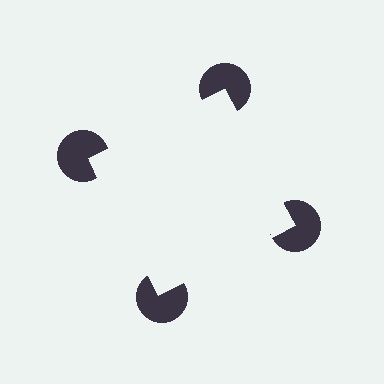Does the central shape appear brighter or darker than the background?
It typically appears slightly brighter than the background, even though no actual brightness change is drawn.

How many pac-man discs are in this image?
There are 4 — one at each vertex of the illusory square.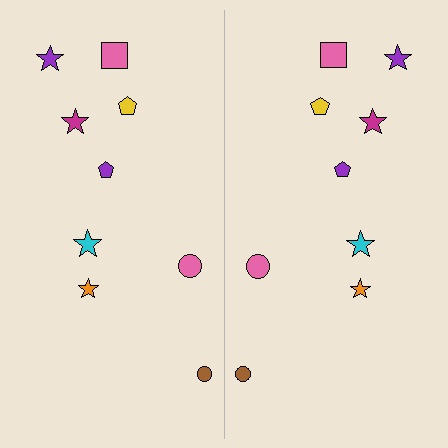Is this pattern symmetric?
Yes, this pattern has bilateral (reflection) symmetry.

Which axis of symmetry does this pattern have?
The pattern has a vertical axis of symmetry running through the center of the image.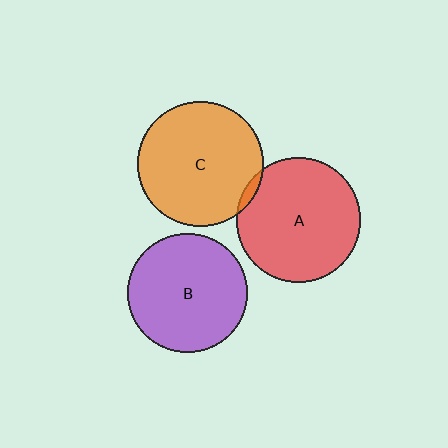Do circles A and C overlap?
Yes.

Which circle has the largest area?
Circle C (orange).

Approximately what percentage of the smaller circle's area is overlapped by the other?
Approximately 5%.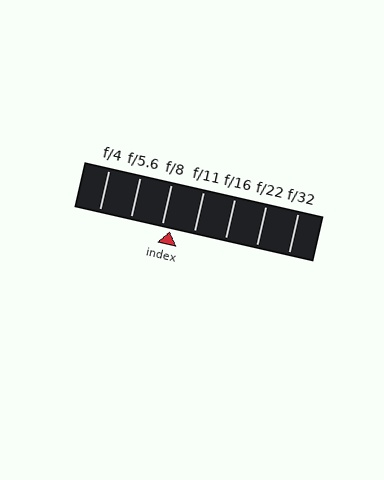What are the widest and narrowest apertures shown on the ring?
The widest aperture shown is f/4 and the narrowest is f/32.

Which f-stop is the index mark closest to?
The index mark is closest to f/8.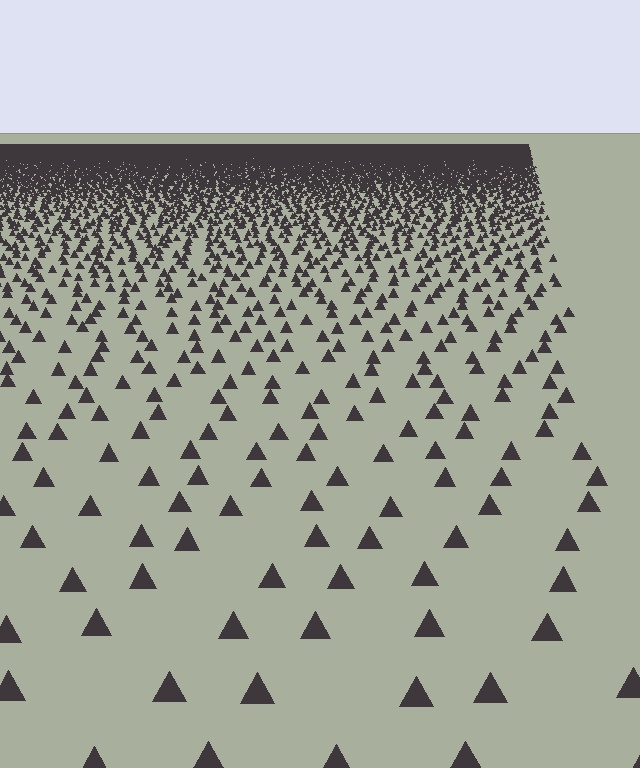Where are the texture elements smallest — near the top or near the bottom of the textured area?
Near the top.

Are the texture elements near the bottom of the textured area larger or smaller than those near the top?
Larger. Near the bottom, elements are closer to the viewer and appear at a bigger on-screen size.